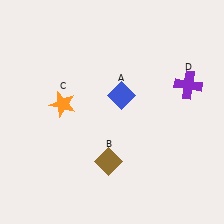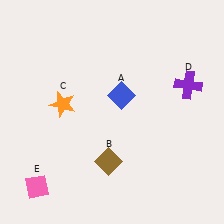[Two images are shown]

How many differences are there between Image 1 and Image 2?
There is 1 difference between the two images.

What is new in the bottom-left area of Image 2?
A pink diamond (E) was added in the bottom-left area of Image 2.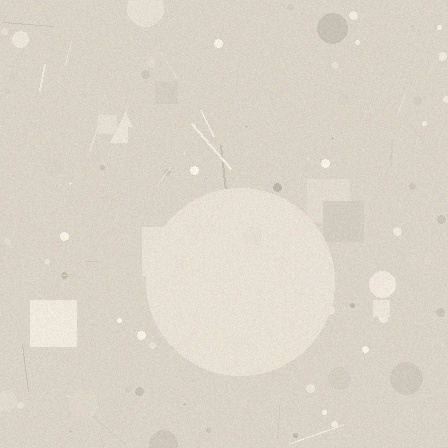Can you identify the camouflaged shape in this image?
The camouflaged shape is a circle.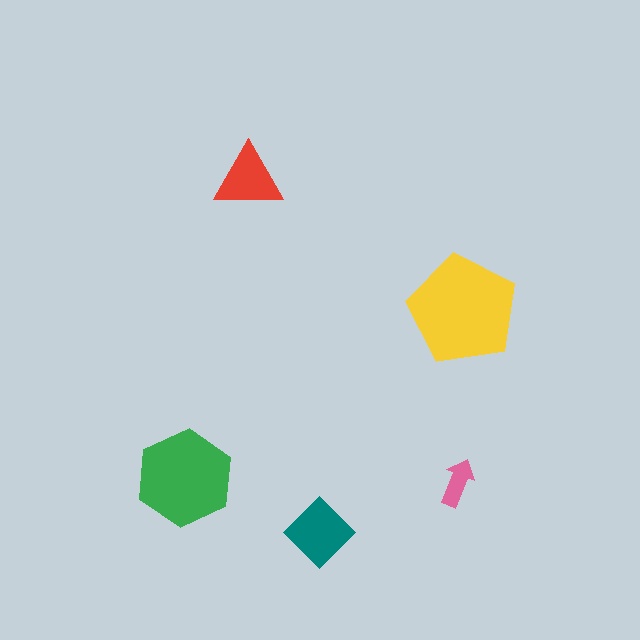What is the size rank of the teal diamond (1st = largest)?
3rd.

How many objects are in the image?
There are 5 objects in the image.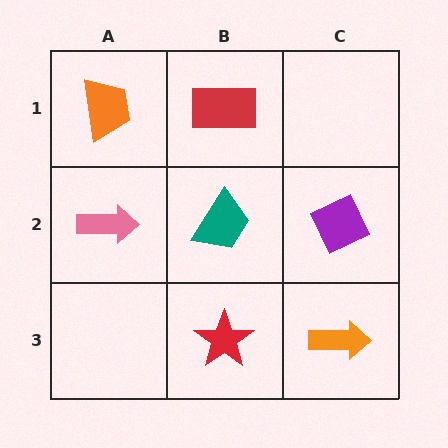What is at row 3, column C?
An orange arrow.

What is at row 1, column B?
A red rectangle.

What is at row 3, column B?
A red star.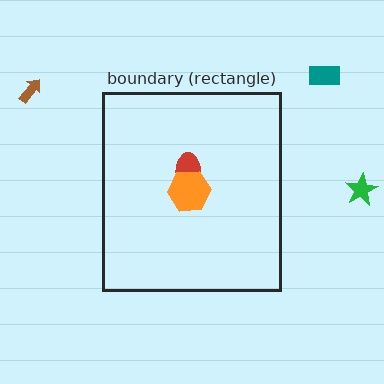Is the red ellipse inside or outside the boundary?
Inside.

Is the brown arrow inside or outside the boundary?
Outside.